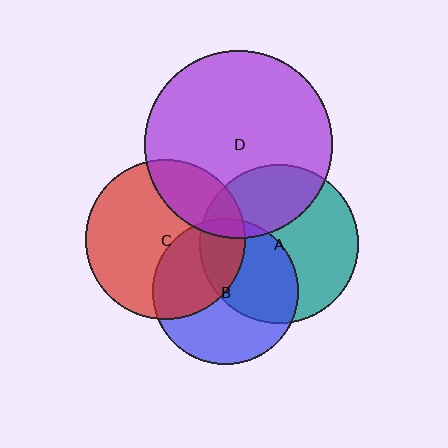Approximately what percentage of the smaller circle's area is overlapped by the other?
Approximately 20%.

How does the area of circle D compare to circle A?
Approximately 1.4 times.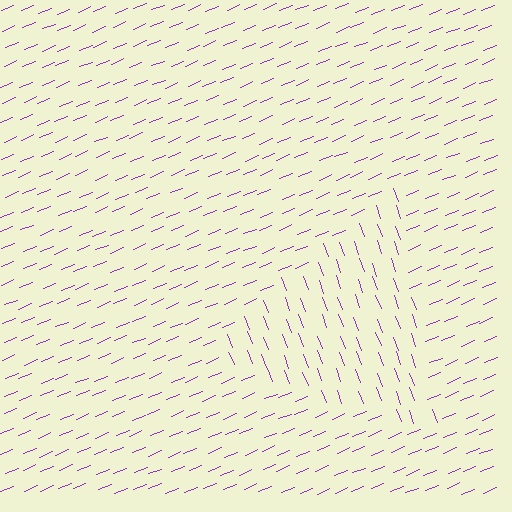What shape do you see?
I see a triangle.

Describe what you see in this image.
The image is filled with small purple line segments. A triangle region in the image has lines oriented differently from the surrounding lines, creating a visible texture boundary.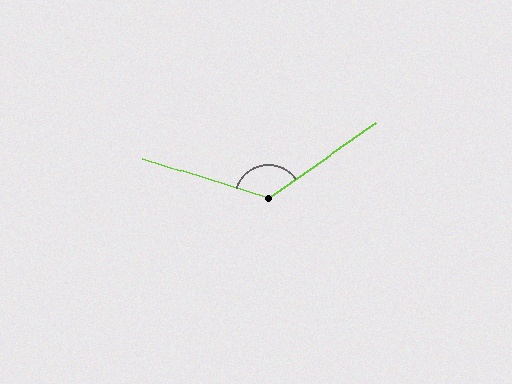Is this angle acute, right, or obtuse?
It is obtuse.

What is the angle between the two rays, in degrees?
Approximately 128 degrees.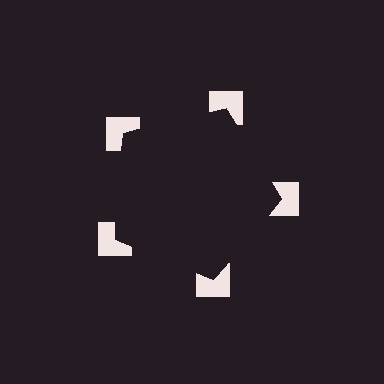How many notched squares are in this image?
There are 5 — one at each vertex of the illusory pentagon.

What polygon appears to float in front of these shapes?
An illusory pentagon — its edges are inferred from the aligned wedge cuts in the notched squares, not physically drawn.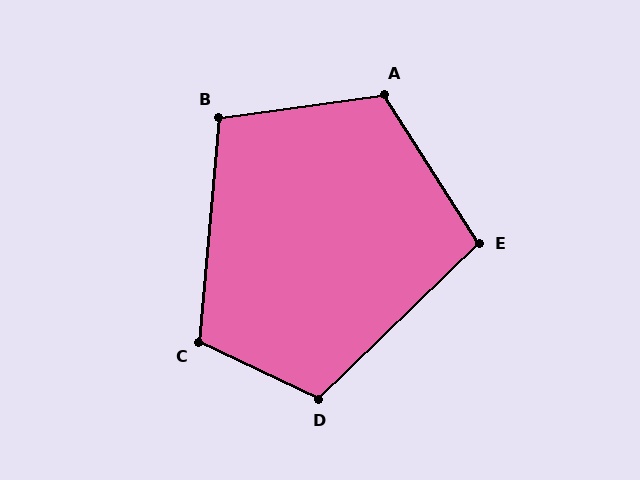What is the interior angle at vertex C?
Approximately 110 degrees (obtuse).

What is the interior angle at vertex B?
Approximately 103 degrees (obtuse).